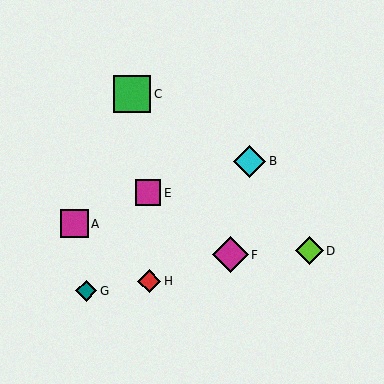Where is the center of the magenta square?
The center of the magenta square is at (74, 224).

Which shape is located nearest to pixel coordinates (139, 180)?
The magenta square (labeled E) at (148, 193) is nearest to that location.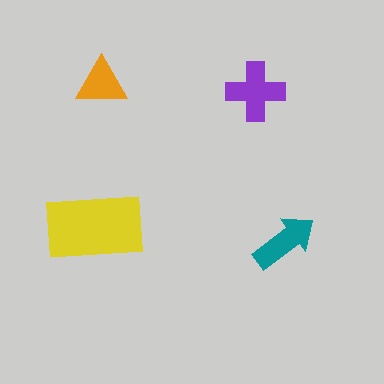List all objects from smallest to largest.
The orange triangle, the teal arrow, the purple cross, the yellow rectangle.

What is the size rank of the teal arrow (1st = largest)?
3rd.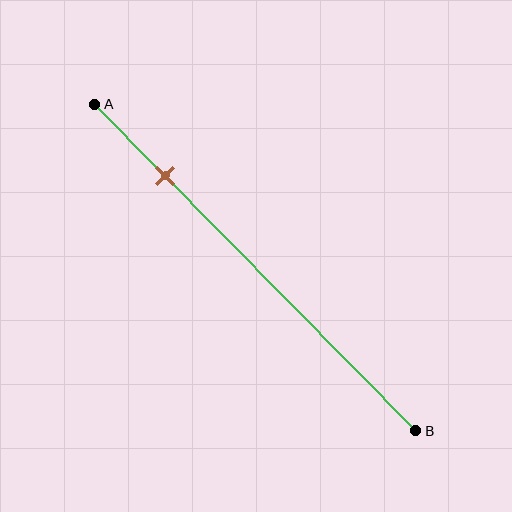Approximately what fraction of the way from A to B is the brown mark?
The brown mark is approximately 20% of the way from A to B.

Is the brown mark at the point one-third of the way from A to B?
No, the mark is at about 20% from A, not at the 33% one-third point.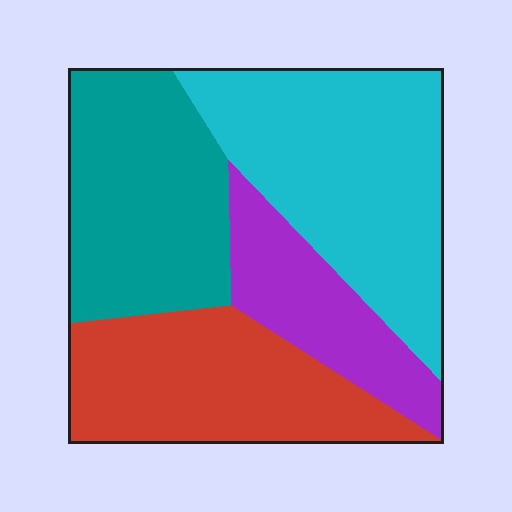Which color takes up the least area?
Purple, at roughly 15%.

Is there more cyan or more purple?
Cyan.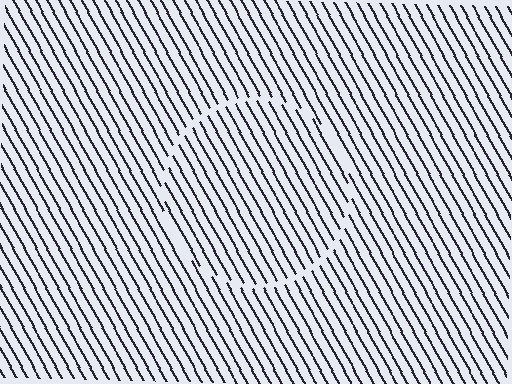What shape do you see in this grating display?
An illusory circle. The interior of the shape contains the same grating, shifted by half a period — the contour is defined by the phase discontinuity where line-ends from the inner and outer gratings abut.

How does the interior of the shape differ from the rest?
The interior of the shape contains the same grating, shifted by half a period — the contour is defined by the phase discontinuity where line-ends from the inner and outer gratings abut.